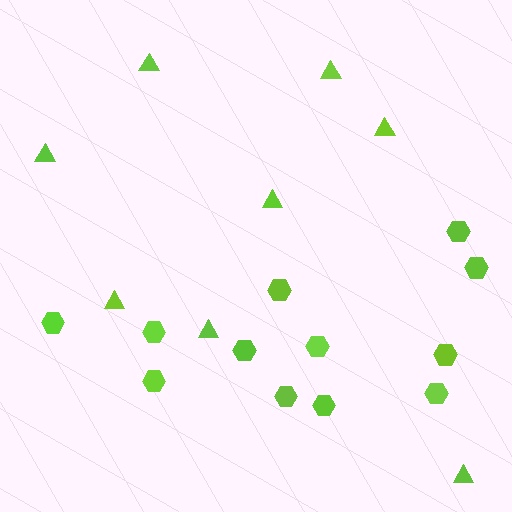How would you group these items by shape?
There are 2 groups: one group of triangles (8) and one group of hexagons (12).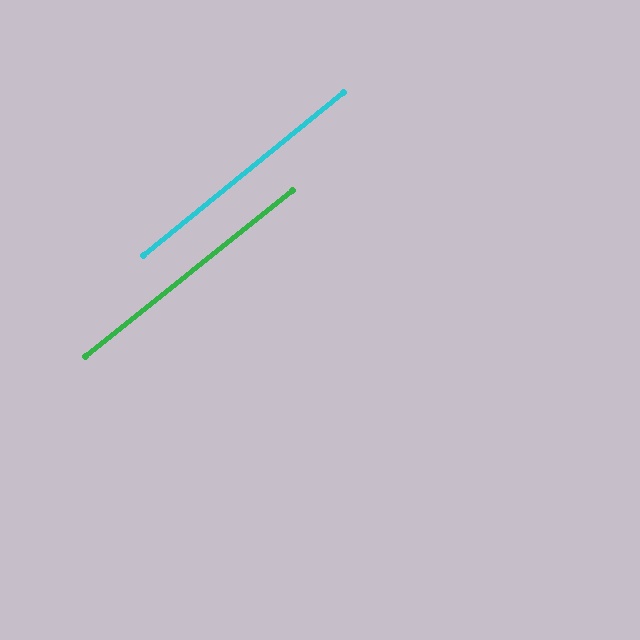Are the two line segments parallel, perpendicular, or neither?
Parallel — their directions differ by only 0.5°.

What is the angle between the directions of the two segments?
Approximately 1 degree.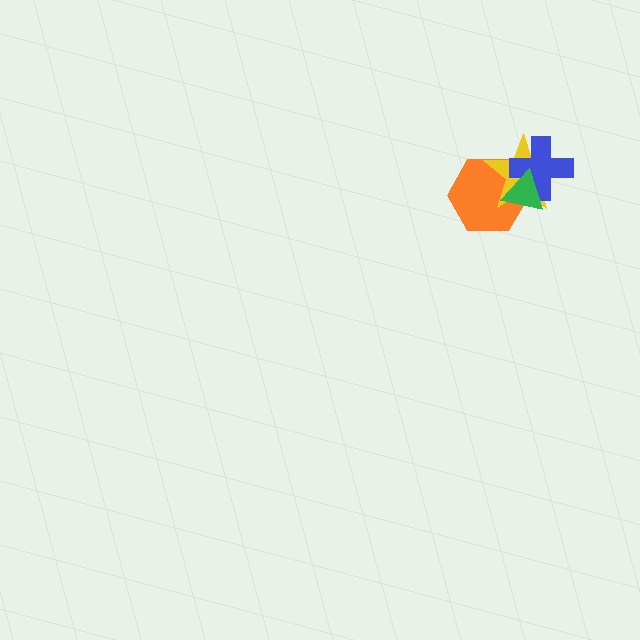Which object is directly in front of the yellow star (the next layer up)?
The blue cross is directly in front of the yellow star.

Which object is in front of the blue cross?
The green triangle is in front of the blue cross.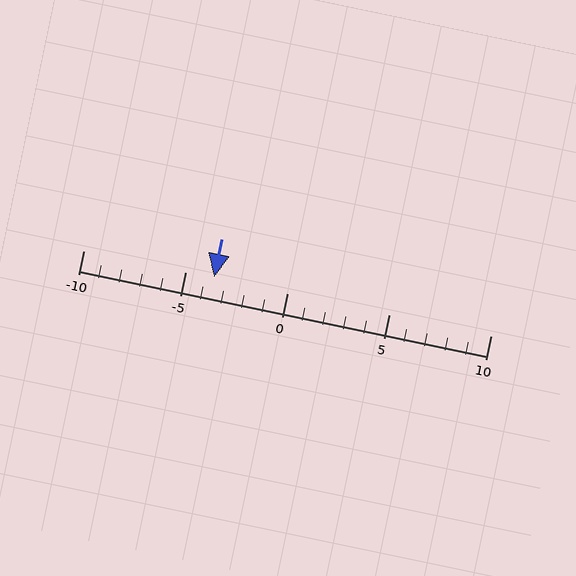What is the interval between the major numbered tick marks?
The major tick marks are spaced 5 units apart.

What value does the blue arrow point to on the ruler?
The blue arrow points to approximately -4.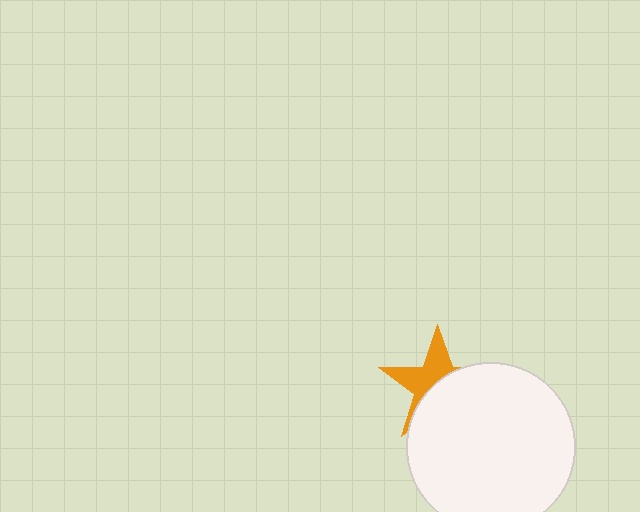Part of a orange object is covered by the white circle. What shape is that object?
It is a star.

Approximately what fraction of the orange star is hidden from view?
Roughly 55% of the orange star is hidden behind the white circle.